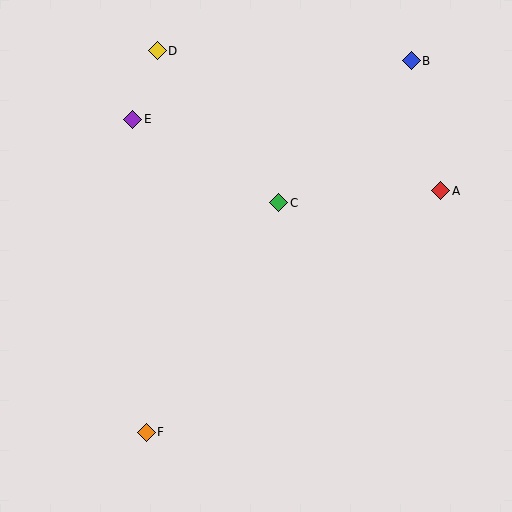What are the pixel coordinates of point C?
Point C is at (279, 203).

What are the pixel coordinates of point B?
Point B is at (411, 61).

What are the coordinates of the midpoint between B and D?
The midpoint between B and D is at (284, 56).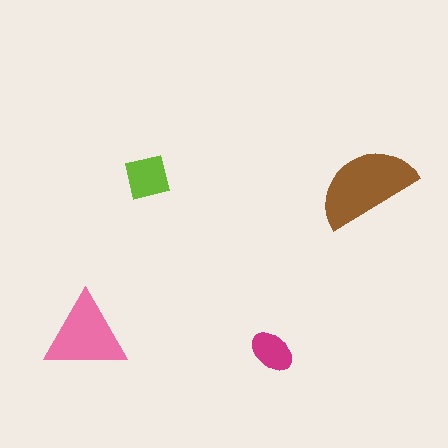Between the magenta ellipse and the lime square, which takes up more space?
The lime square.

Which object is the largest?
The brown semicircle.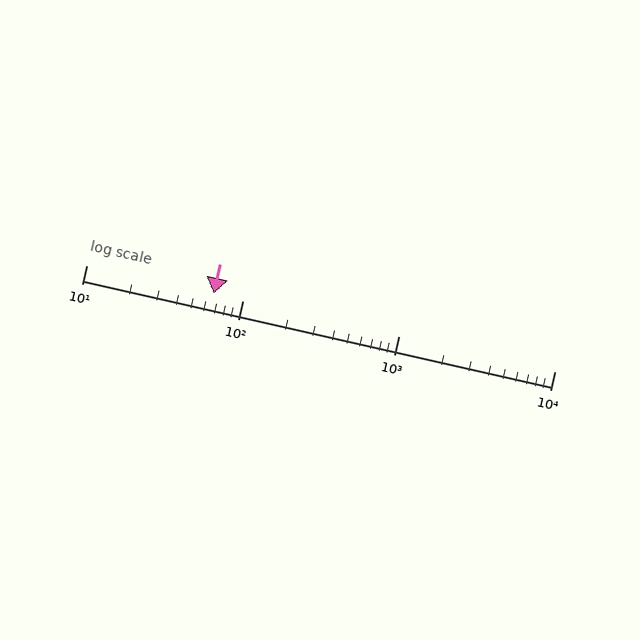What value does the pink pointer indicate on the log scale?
The pointer indicates approximately 65.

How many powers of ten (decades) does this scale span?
The scale spans 3 decades, from 10 to 10000.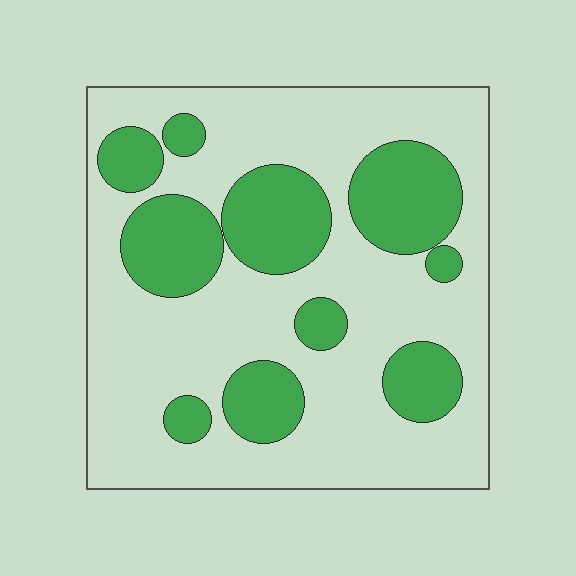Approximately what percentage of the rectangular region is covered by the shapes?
Approximately 30%.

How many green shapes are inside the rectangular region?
10.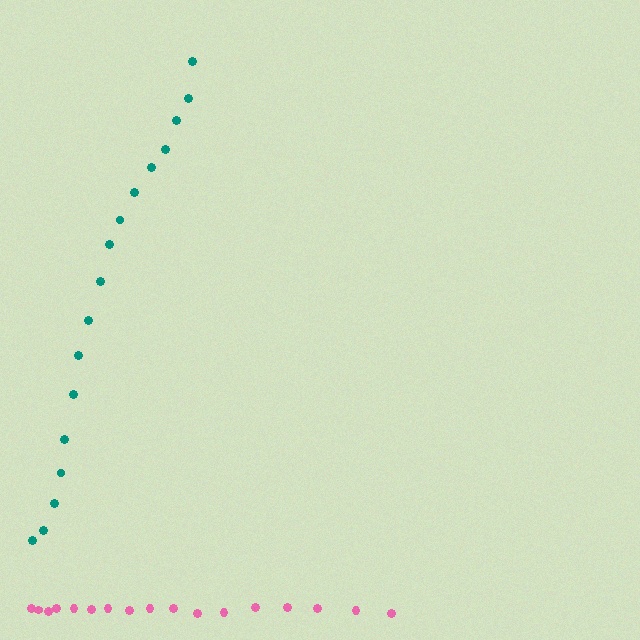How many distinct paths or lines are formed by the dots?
There are 2 distinct paths.